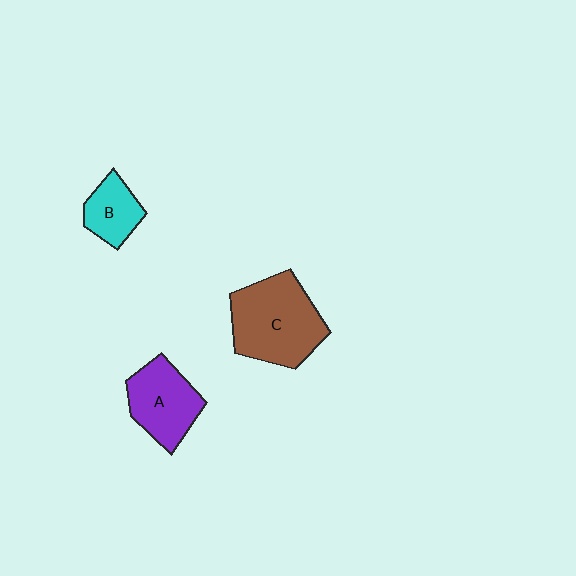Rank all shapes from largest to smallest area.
From largest to smallest: C (brown), A (purple), B (cyan).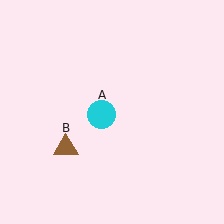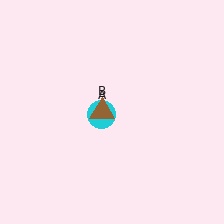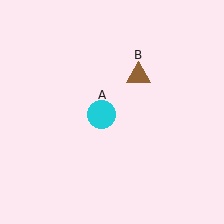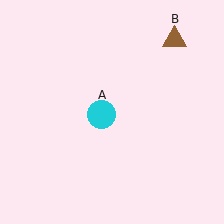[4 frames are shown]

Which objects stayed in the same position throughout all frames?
Cyan circle (object A) remained stationary.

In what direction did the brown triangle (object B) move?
The brown triangle (object B) moved up and to the right.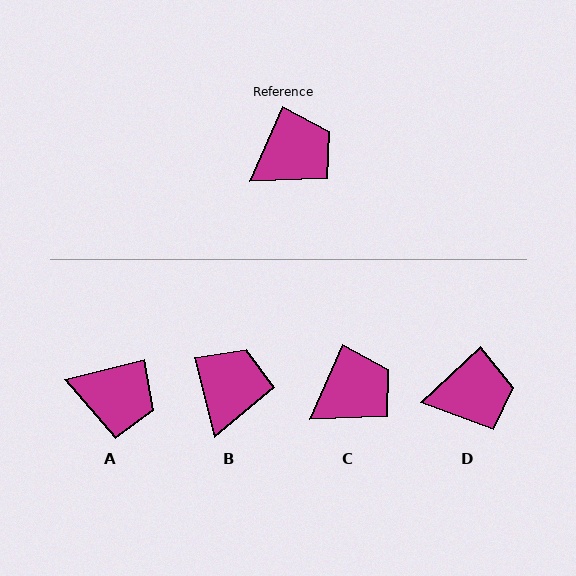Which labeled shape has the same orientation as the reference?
C.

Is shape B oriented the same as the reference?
No, it is off by about 38 degrees.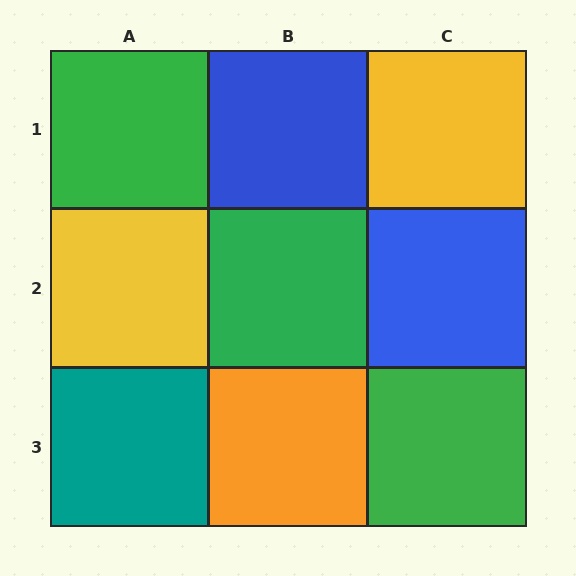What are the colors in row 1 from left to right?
Green, blue, yellow.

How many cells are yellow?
2 cells are yellow.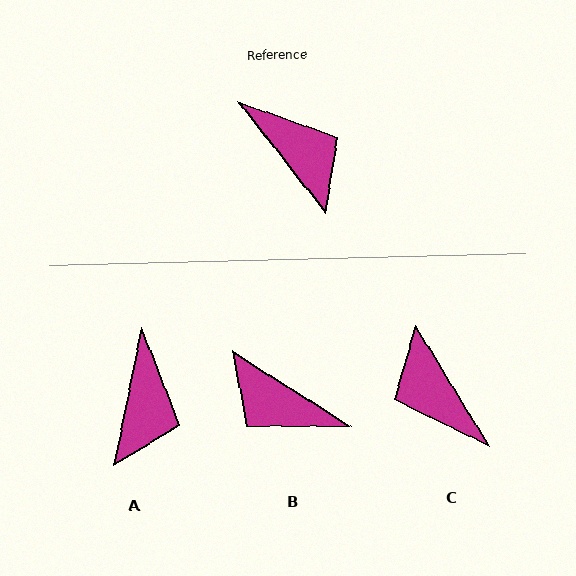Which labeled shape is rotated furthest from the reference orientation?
C, about 173 degrees away.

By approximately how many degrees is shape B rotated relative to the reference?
Approximately 161 degrees clockwise.